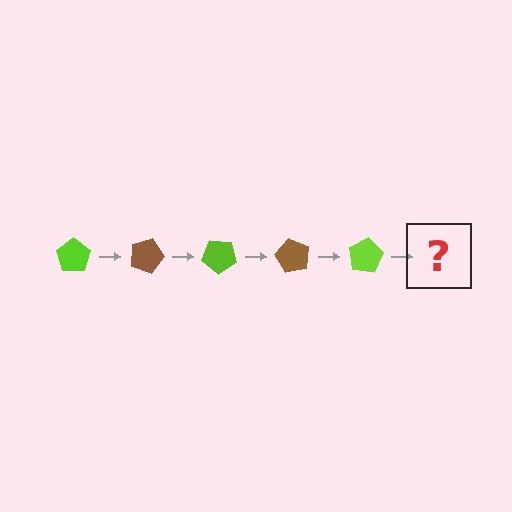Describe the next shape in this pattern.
It should be a brown pentagon, rotated 100 degrees from the start.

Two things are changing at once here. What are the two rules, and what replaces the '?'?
The two rules are that it rotates 20 degrees each step and the color cycles through lime and brown. The '?' should be a brown pentagon, rotated 100 degrees from the start.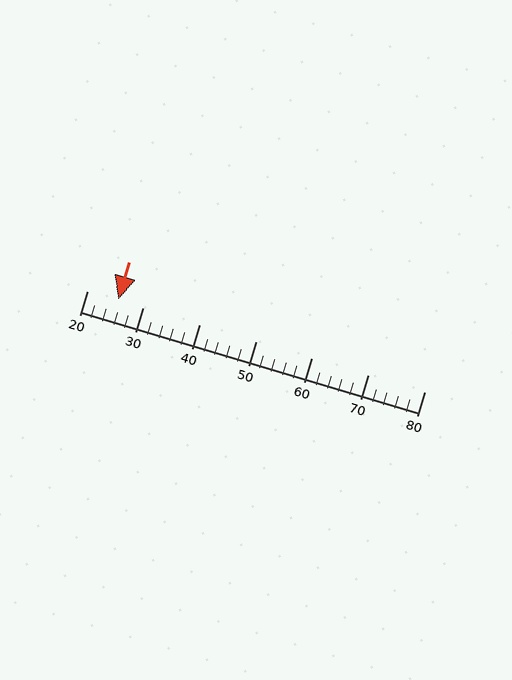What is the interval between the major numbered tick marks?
The major tick marks are spaced 10 units apart.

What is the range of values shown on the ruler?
The ruler shows values from 20 to 80.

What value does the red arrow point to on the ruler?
The red arrow points to approximately 26.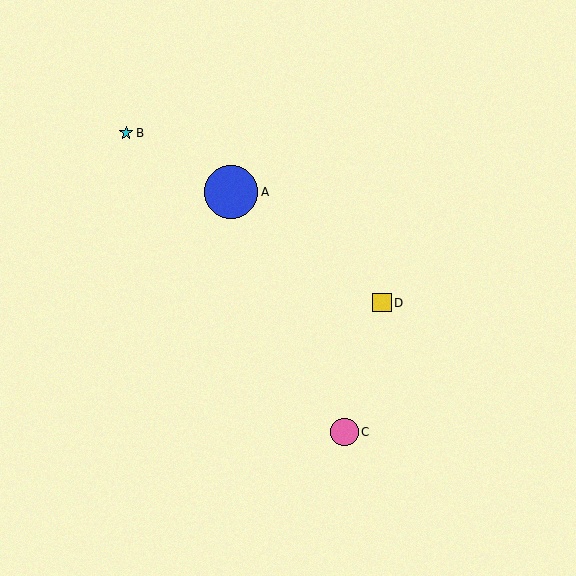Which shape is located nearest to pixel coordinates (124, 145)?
The cyan star (labeled B) at (126, 133) is nearest to that location.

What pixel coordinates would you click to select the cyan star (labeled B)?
Click at (126, 133) to select the cyan star B.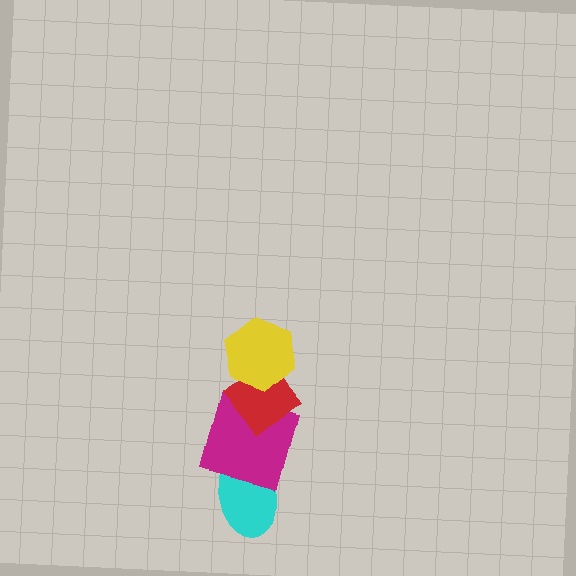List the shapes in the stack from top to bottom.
From top to bottom: the yellow hexagon, the red diamond, the magenta square, the cyan ellipse.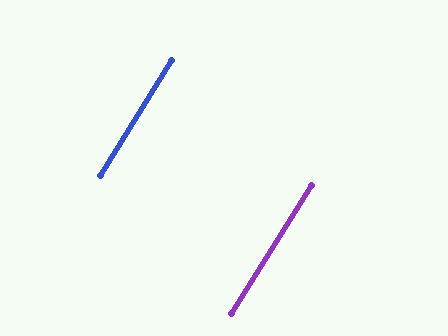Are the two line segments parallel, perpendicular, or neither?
Parallel — their directions differ by only 0.4°.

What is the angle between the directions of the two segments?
Approximately 0 degrees.